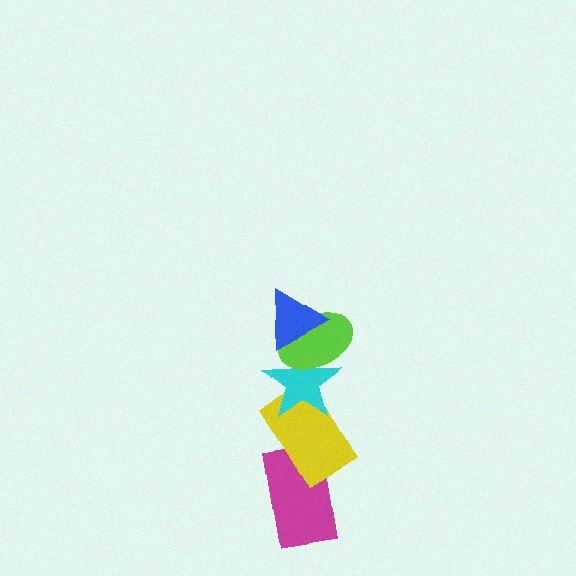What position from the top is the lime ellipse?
The lime ellipse is 2nd from the top.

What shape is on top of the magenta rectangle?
The yellow rectangle is on top of the magenta rectangle.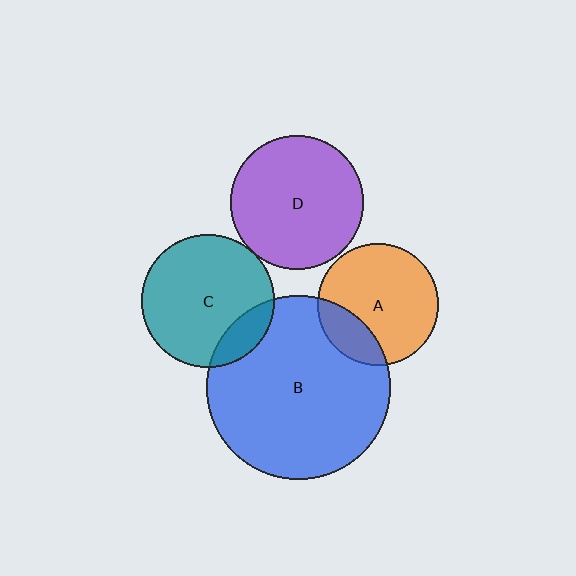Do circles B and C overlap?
Yes.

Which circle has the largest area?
Circle B (blue).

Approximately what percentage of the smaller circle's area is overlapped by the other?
Approximately 15%.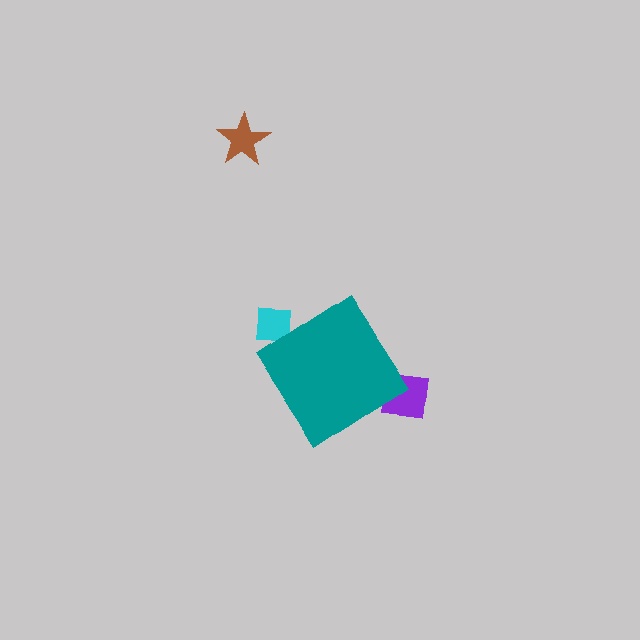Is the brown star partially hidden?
No, the brown star is fully visible.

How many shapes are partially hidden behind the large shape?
2 shapes are partially hidden.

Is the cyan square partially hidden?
Yes, the cyan square is partially hidden behind the teal diamond.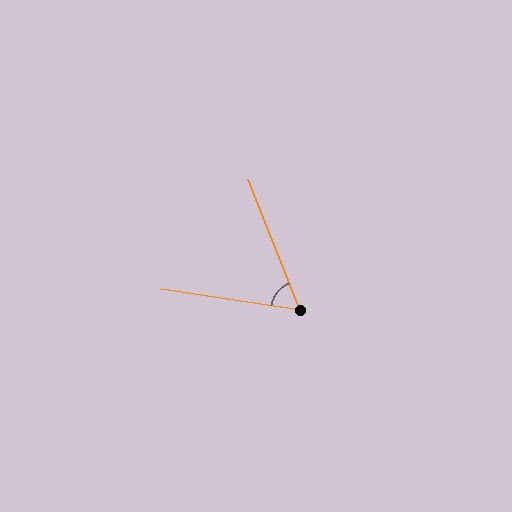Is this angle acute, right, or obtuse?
It is acute.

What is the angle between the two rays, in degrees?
Approximately 60 degrees.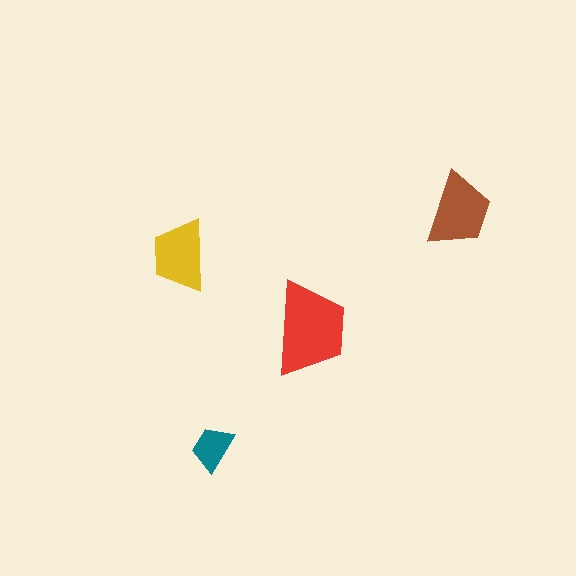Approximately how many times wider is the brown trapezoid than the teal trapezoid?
About 1.5 times wider.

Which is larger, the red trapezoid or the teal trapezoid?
The red one.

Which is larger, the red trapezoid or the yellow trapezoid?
The red one.